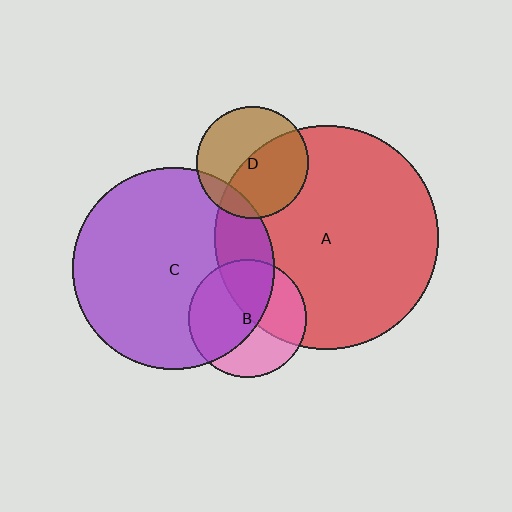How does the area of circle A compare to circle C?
Approximately 1.2 times.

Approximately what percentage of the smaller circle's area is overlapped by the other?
Approximately 20%.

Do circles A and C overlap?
Yes.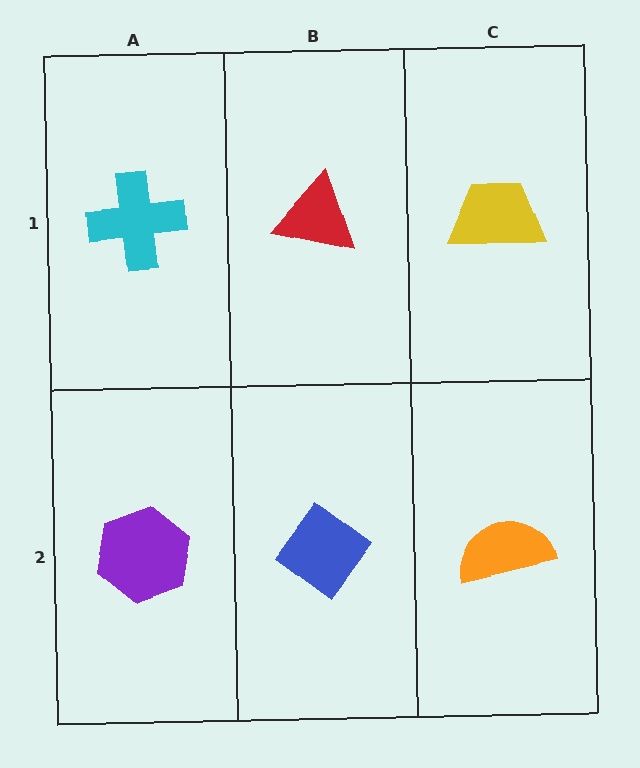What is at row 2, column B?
A blue diamond.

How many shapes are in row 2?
3 shapes.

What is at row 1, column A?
A cyan cross.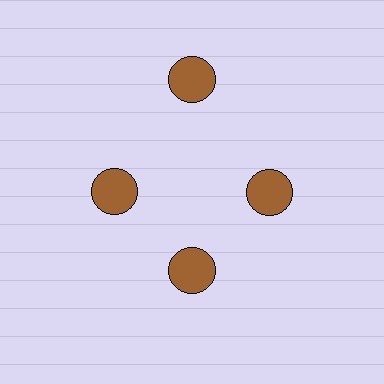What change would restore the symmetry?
The symmetry would be restored by moving it inward, back onto the ring so that all 4 circles sit at equal angles and equal distance from the center.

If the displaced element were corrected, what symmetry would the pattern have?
It would have 4-fold rotational symmetry — the pattern would map onto itself every 90 degrees.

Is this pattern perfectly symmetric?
No. The 4 brown circles are arranged in a ring, but one element near the 12 o'clock position is pushed outward from the center, breaking the 4-fold rotational symmetry.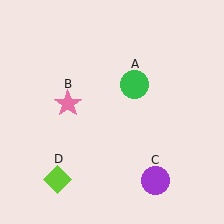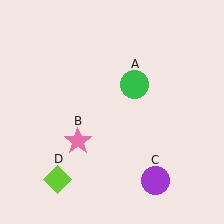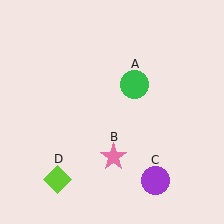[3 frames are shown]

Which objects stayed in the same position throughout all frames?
Green circle (object A) and purple circle (object C) and lime diamond (object D) remained stationary.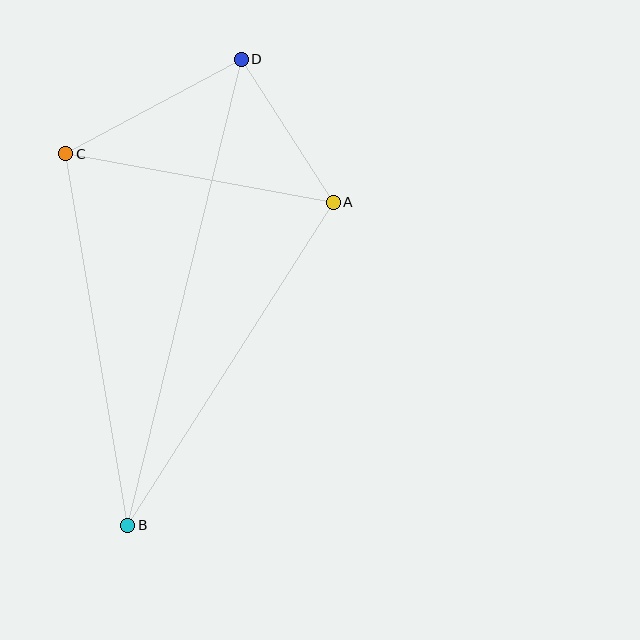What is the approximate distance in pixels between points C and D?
The distance between C and D is approximately 199 pixels.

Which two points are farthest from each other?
Points B and D are farthest from each other.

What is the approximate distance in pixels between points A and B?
The distance between A and B is approximately 383 pixels.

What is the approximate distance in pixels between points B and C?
The distance between B and C is approximately 377 pixels.